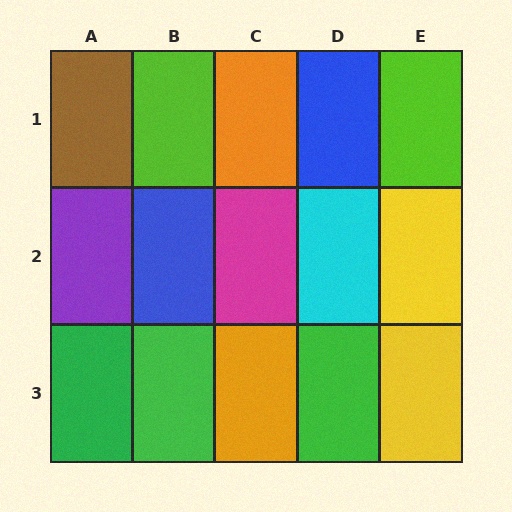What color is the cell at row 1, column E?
Lime.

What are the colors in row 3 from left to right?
Green, green, orange, green, yellow.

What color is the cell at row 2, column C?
Magenta.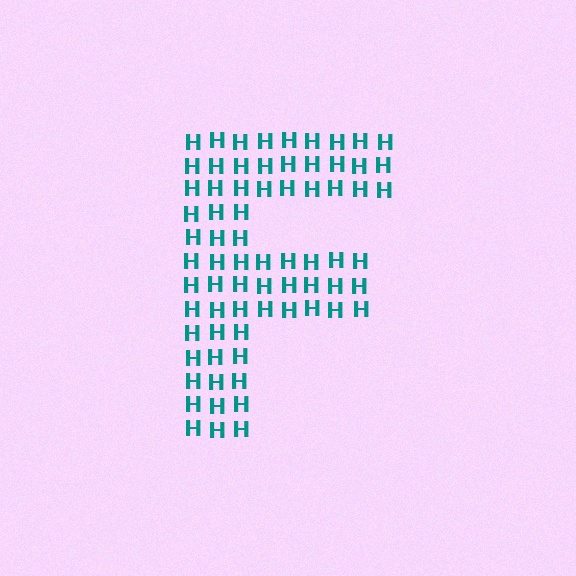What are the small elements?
The small elements are letter H's.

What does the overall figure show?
The overall figure shows the letter F.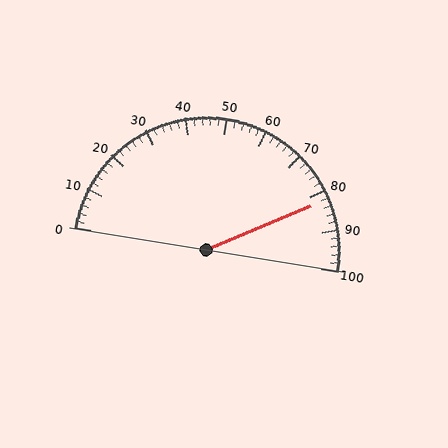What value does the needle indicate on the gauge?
The needle indicates approximately 82.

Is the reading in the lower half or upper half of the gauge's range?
The reading is in the upper half of the range (0 to 100).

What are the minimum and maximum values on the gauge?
The gauge ranges from 0 to 100.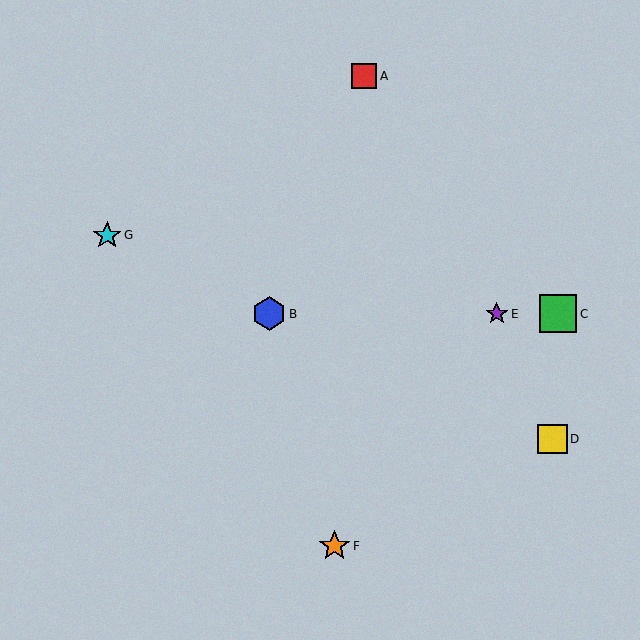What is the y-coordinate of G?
Object G is at y≈235.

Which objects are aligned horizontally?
Objects B, C, E are aligned horizontally.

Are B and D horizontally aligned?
No, B is at y≈314 and D is at y≈439.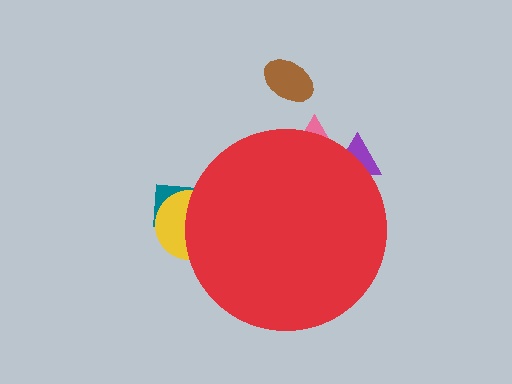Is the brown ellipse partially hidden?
No, the brown ellipse is fully visible.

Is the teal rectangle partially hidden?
Yes, the teal rectangle is partially hidden behind the red circle.